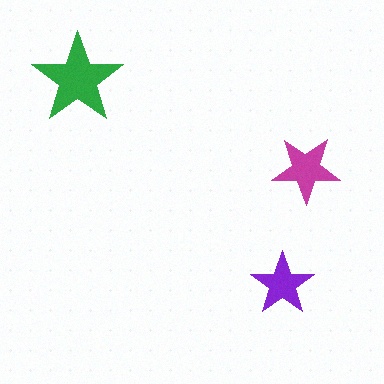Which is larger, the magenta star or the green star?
The green one.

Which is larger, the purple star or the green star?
The green one.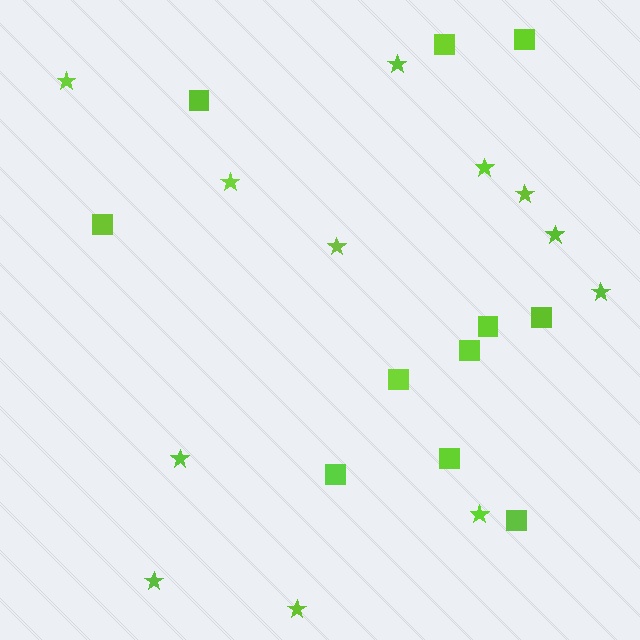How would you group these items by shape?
There are 2 groups: one group of squares (11) and one group of stars (12).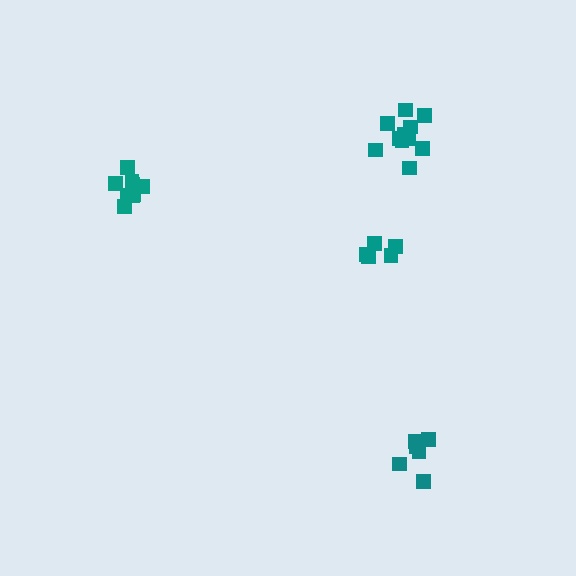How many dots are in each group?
Group 1: 11 dots, Group 2: 5 dots, Group 3: 9 dots, Group 4: 6 dots (31 total).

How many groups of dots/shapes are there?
There are 4 groups.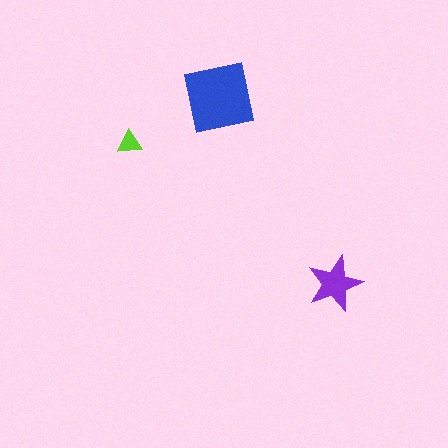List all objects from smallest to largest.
The lime triangle, the purple star, the blue square.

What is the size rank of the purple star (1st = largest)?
2nd.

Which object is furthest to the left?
The lime triangle is leftmost.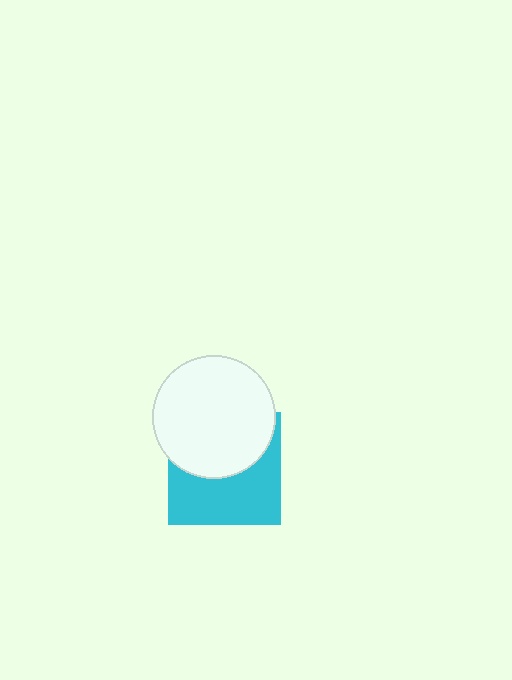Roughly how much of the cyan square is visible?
About half of it is visible (roughly 52%).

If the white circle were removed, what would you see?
You would see the complete cyan square.